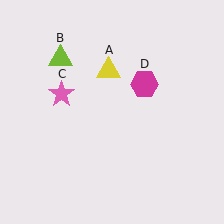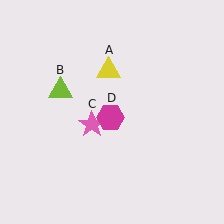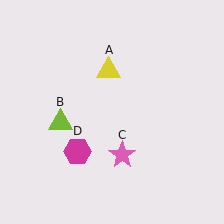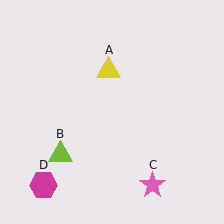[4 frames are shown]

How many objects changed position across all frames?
3 objects changed position: lime triangle (object B), pink star (object C), magenta hexagon (object D).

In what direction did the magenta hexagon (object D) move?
The magenta hexagon (object D) moved down and to the left.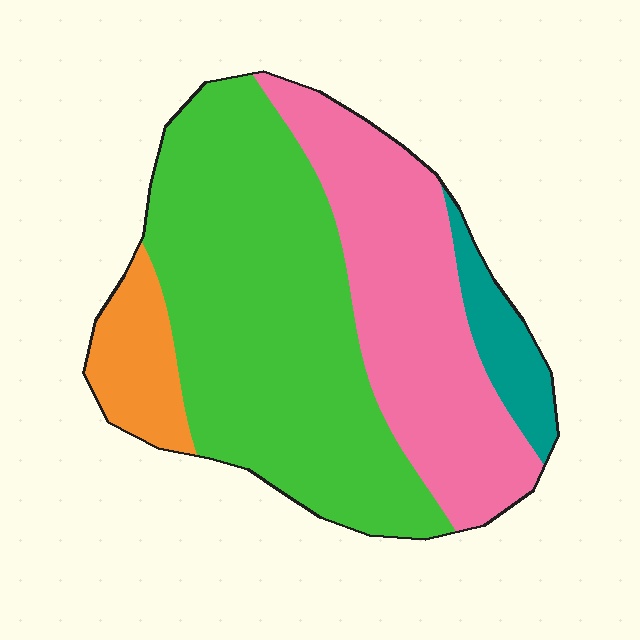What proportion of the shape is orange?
Orange covers around 10% of the shape.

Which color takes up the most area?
Green, at roughly 50%.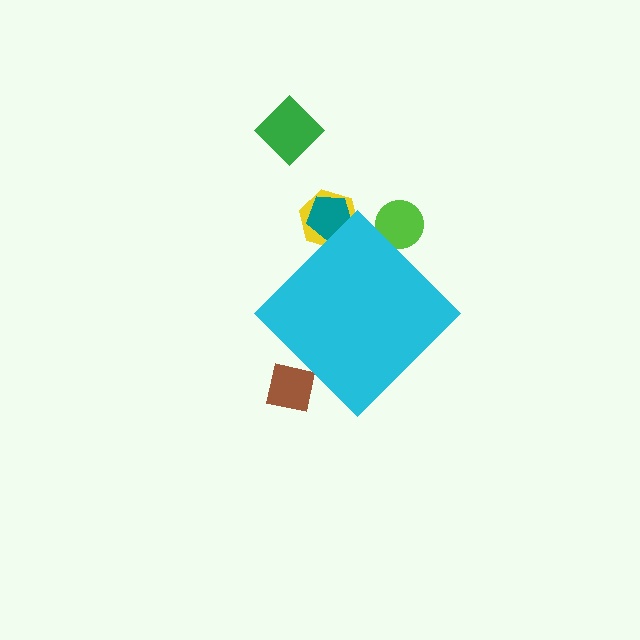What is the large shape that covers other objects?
A cyan diamond.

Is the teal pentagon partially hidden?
Yes, the teal pentagon is partially hidden behind the cyan diamond.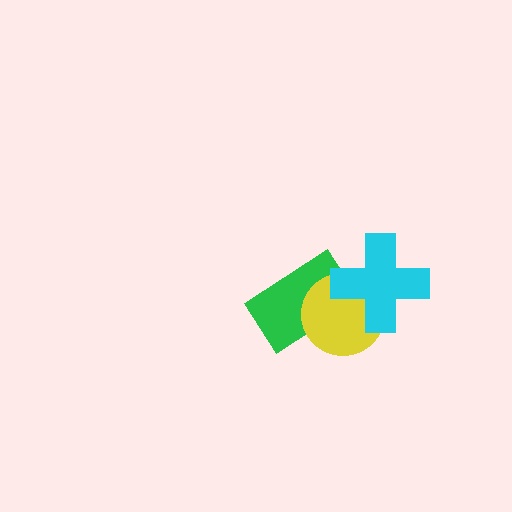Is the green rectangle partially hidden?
Yes, it is partially covered by another shape.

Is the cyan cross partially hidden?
No, no other shape covers it.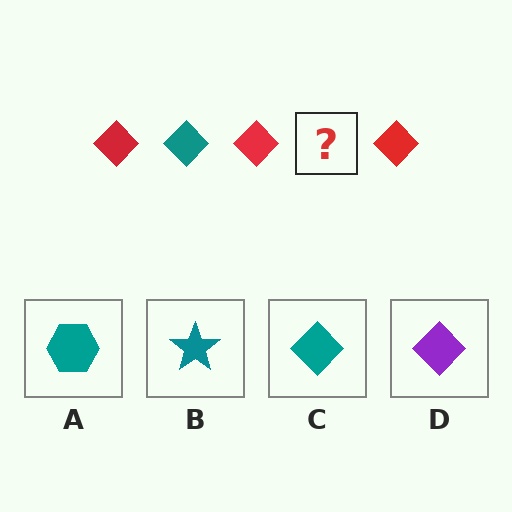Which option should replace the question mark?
Option C.